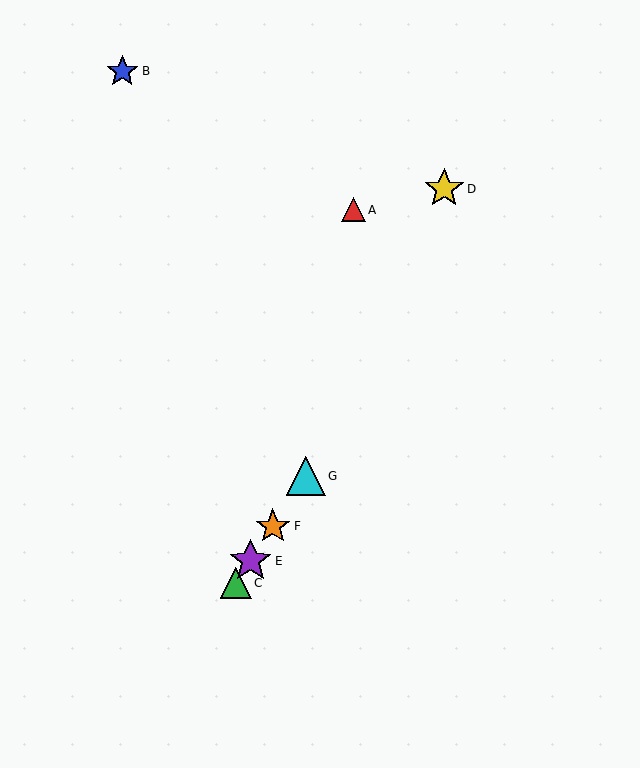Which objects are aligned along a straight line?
Objects C, E, F, G are aligned along a straight line.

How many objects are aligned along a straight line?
4 objects (C, E, F, G) are aligned along a straight line.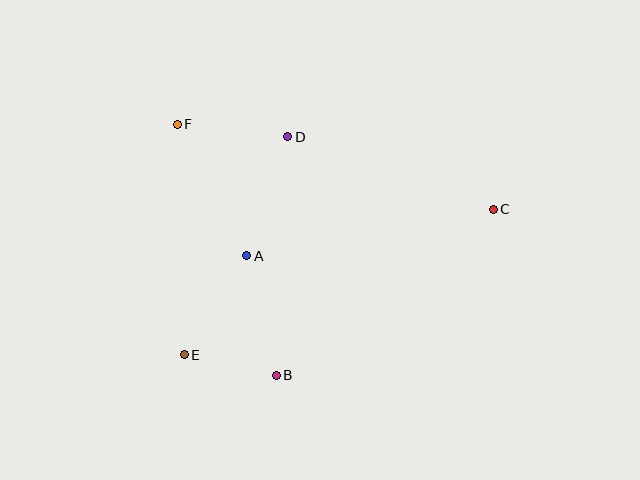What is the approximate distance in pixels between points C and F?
The distance between C and F is approximately 327 pixels.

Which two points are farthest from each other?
Points C and E are farthest from each other.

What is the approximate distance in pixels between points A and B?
The distance between A and B is approximately 123 pixels.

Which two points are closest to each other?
Points B and E are closest to each other.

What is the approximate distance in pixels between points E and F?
The distance between E and F is approximately 231 pixels.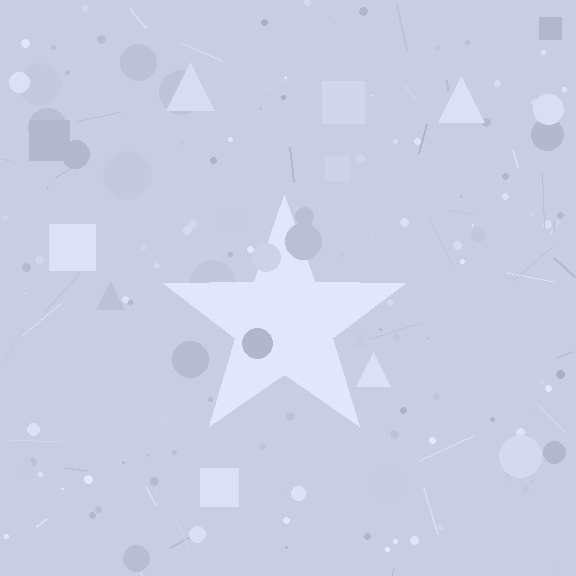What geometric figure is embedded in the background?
A star is embedded in the background.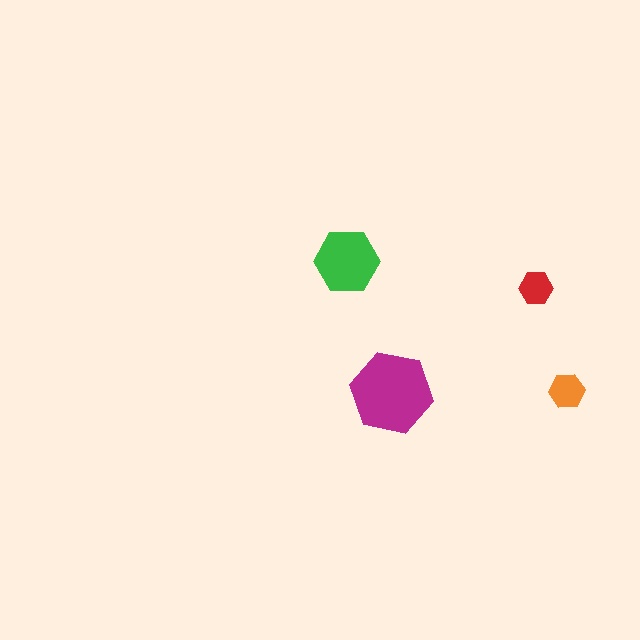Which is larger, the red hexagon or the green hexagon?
The green one.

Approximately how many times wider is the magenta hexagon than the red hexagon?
About 2.5 times wider.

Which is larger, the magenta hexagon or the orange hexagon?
The magenta one.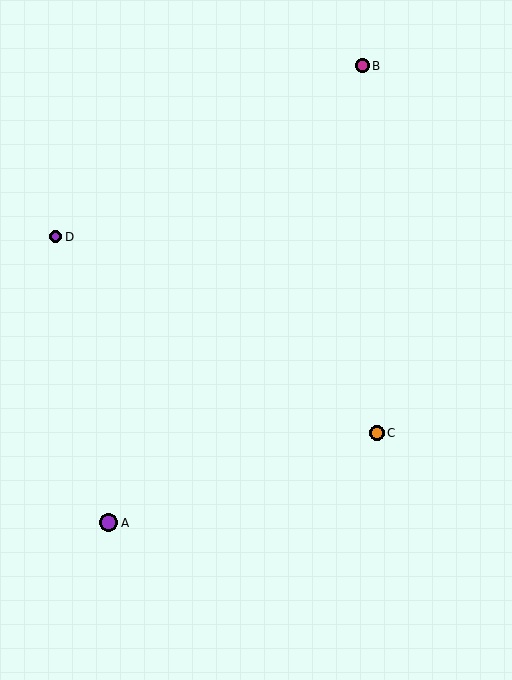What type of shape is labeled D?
Shape D is a purple circle.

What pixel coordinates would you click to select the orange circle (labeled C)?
Click at (377, 433) to select the orange circle C.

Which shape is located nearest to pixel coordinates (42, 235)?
The purple circle (labeled D) at (55, 237) is nearest to that location.